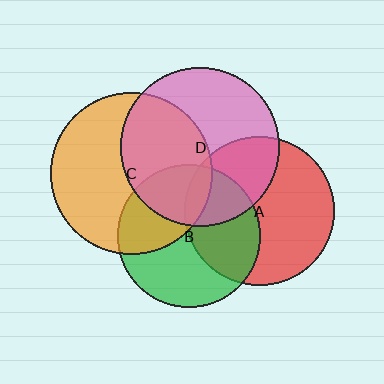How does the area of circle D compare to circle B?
Approximately 1.2 times.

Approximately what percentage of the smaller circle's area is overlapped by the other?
Approximately 5%.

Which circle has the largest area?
Circle C (orange).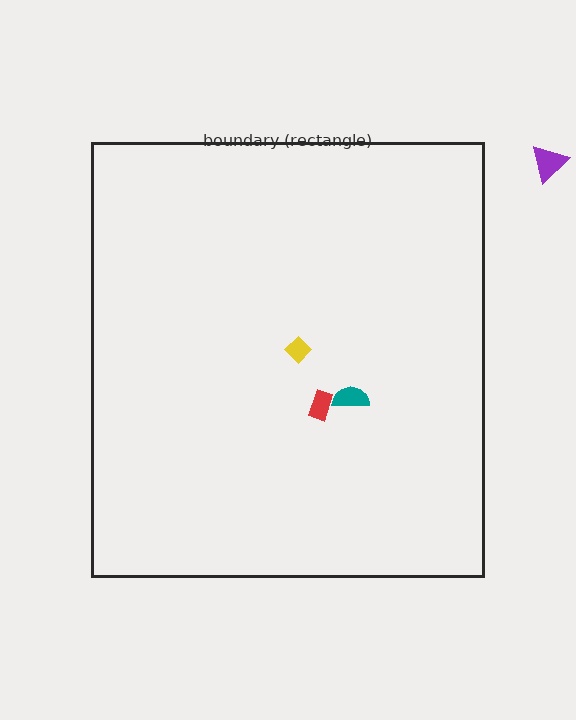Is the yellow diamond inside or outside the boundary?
Inside.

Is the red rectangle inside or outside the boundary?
Inside.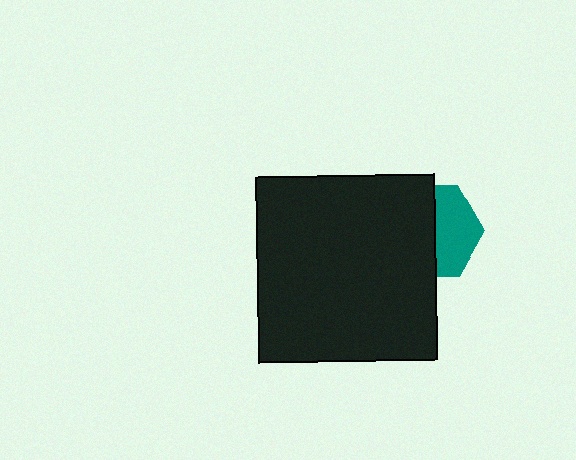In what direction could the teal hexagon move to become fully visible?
The teal hexagon could move right. That would shift it out from behind the black rectangle entirely.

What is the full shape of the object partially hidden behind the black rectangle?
The partially hidden object is a teal hexagon.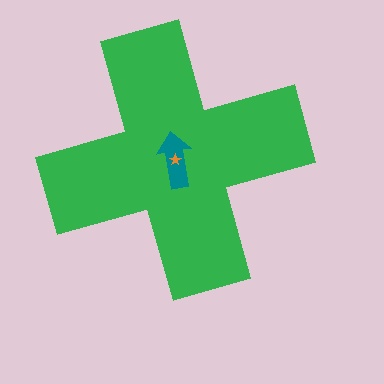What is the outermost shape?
The green cross.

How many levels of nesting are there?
3.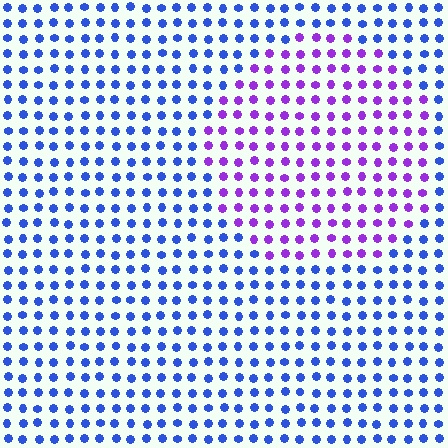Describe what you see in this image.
The image is filled with small blue elements in a uniform arrangement. A circle-shaped region is visible where the elements are tinted to a slightly different hue, forming a subtle color boundary.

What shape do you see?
I see a circle.